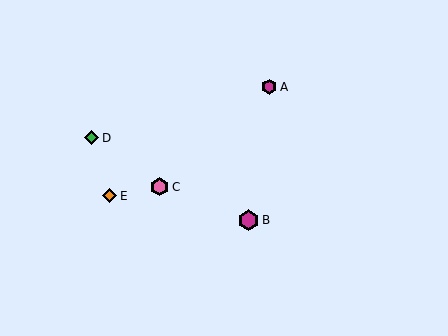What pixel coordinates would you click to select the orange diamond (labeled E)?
Click at (110, 196) to select the orange diamond E.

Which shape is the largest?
The magenta hexagon (labeled B) is the largest.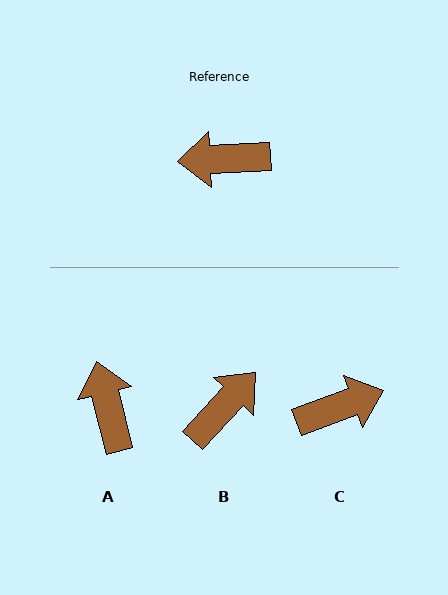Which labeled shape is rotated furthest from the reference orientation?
C, about 163 degrees away.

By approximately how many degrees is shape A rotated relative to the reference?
Approximately 79 degrees clockwise.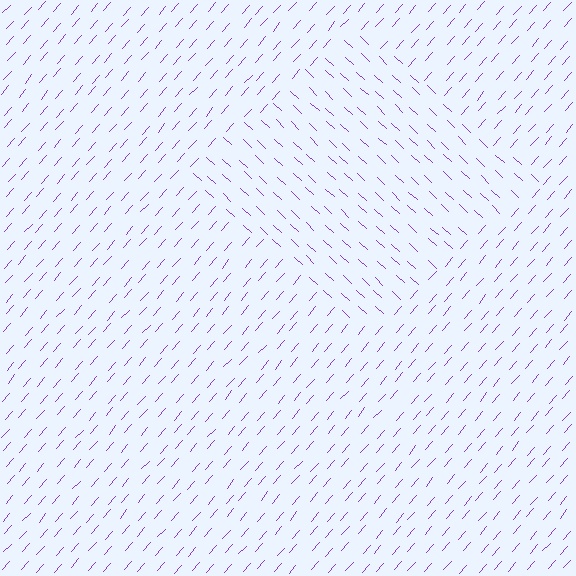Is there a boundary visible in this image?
Yes, there is a texture boundary formed by a change in line orientation.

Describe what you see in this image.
The image is filled with small purple line segments. A diamond region in the image has lines oriented differently from the surrounding lines, creating a visible texture boundary.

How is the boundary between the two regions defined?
The boundary is defined purely by a change in line orientation (approximately 89 degrees difference). All lines are the same color and thickness.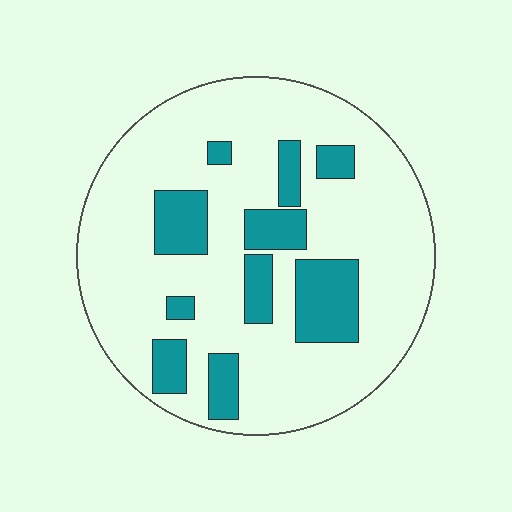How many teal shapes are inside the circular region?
10.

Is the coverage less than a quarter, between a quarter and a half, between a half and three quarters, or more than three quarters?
Less than a quarter.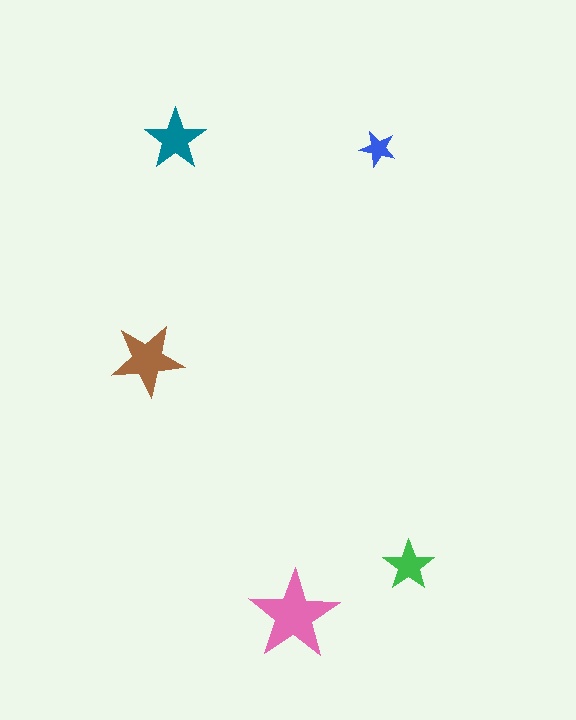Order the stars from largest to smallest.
the pink one, the brown one, the teal one, the green one, the blue one.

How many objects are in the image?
There are 5 objects in the image.